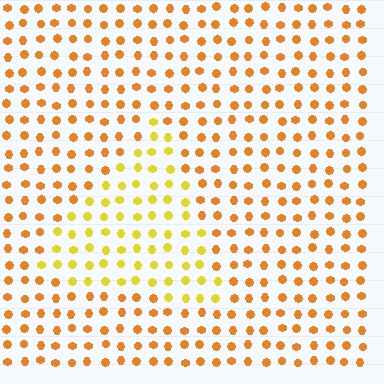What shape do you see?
I see a triangle.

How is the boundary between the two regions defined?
The boundary is defined purely by a slight shift in hue (about 27 degrees). Spacing, size, and orientation are identical on both sides.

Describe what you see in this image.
The image is filled with small orange elements in a uniform arrangement. A triangle-shaped region is visible where the elements are tinted to a slightly different hue, forming a subtle color boundary.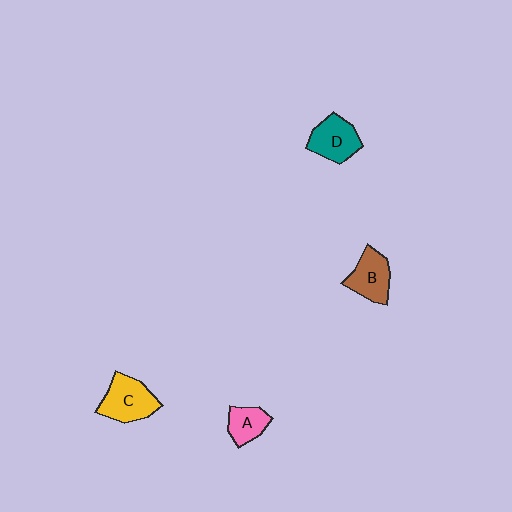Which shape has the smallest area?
Shape A (pink).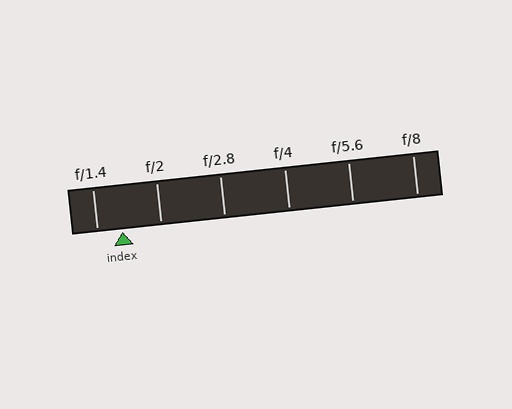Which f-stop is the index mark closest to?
The index mark is closest to f/1.4.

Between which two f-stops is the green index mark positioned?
The index mark is between f/1.4 and f/2.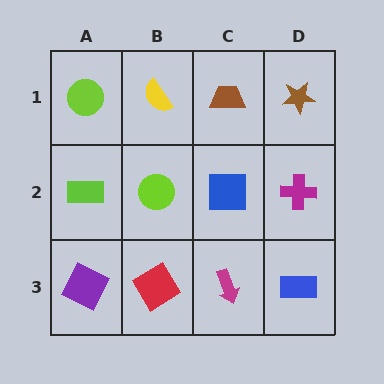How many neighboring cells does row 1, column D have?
2.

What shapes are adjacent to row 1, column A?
A lime rectangle (row 2, column A), a yellow semicircle (row 1, column B).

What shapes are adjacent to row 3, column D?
A magenta cross (row 2, column D), a magenta arrow (row 3, column C).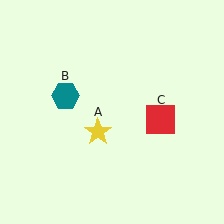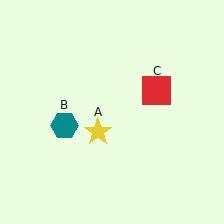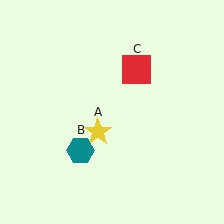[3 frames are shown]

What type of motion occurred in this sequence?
The teal hexagon (object B), red square (object C) rotated counterclockwise around the center of the scene.